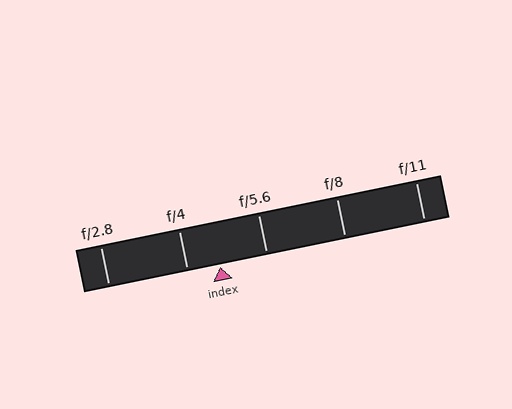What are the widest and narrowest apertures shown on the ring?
The widest aperture shown is f/2.8 and the narrowest is f/11.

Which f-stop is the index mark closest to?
The index mark is closest to f/4.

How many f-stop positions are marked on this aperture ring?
There are 5 f-stop positions marked.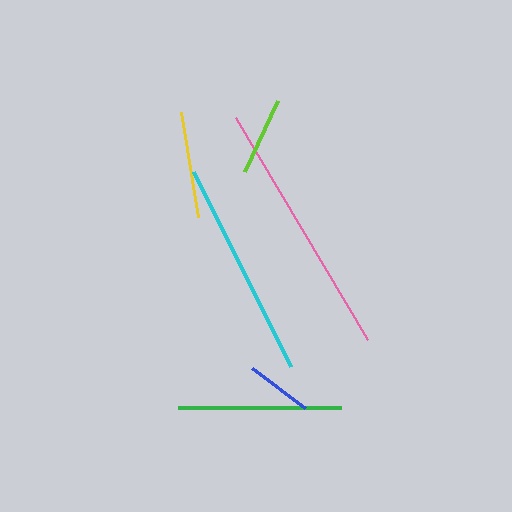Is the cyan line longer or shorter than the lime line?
The cyan line is longer than the lime line.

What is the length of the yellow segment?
The yellow segment is approximately 106 pixels long.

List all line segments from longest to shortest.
From longest to shortest: pink, cyan, green, yellow, lime, blue.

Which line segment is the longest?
The pink line is the longest at approximately 259 pixels.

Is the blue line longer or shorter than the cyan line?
The cyan line is longer than the blue line.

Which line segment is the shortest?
The blue line is the shortest at approximately 66 pixels.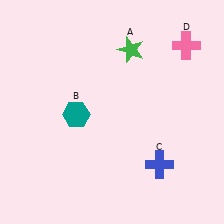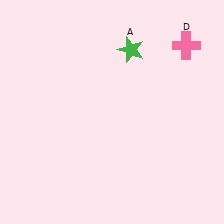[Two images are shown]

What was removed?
The blue cross (C), the teal hexagon (B) were removed in Image 2.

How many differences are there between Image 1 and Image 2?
There are 2 differences between the two images.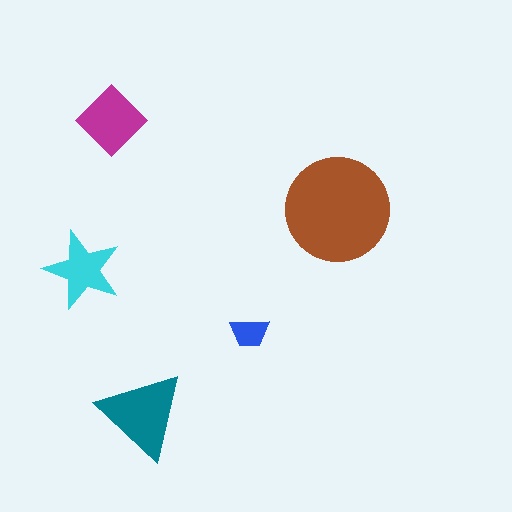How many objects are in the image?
There are 5 objects in the image.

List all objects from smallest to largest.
The blue trapezoid, the cyan star, the magenta diamond, the teal triangle, the brown circle.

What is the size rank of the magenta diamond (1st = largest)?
3rd.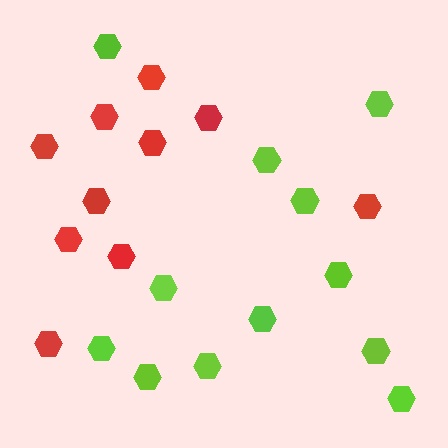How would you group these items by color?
There are 2 groups: one group of red hexagons (10) and one group of lime hexagons (12).